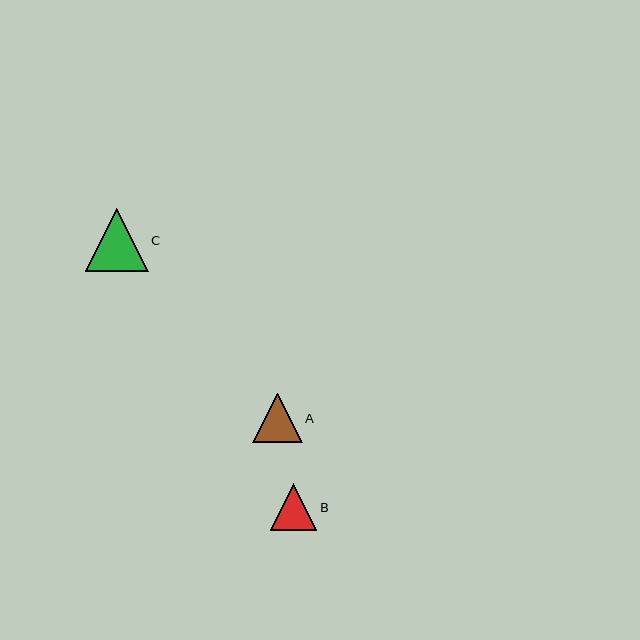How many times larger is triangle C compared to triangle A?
Triangle C is approximately 1.3 times the size of triangle A.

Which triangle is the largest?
Triangle C is the largest with a size of approximately 63 pixels.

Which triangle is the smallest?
Triangle B is the smallest with a size of approximately 47 pixels.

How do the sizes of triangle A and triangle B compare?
Triangle A and triangle B are approximately the same size.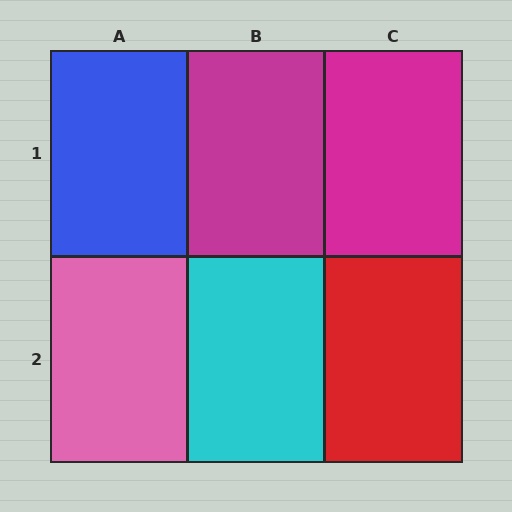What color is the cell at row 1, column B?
Magenta.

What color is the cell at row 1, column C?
Magenta.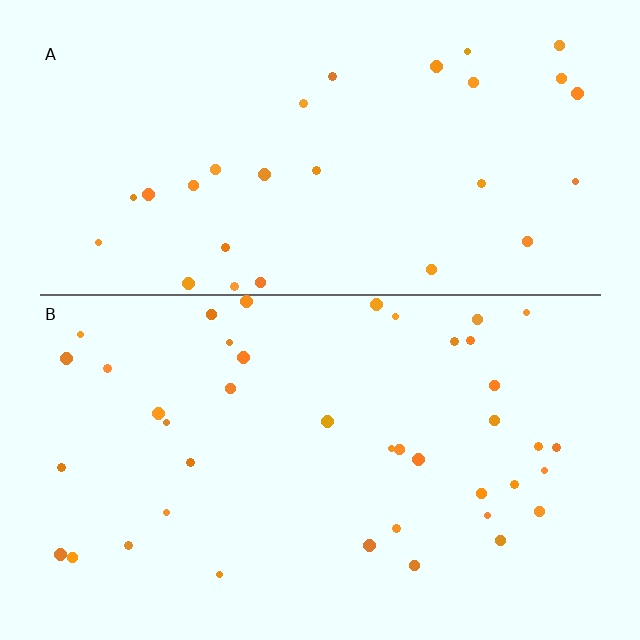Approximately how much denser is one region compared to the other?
Approximately 1.4× — region B over region A.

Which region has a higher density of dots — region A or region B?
B (the bottom).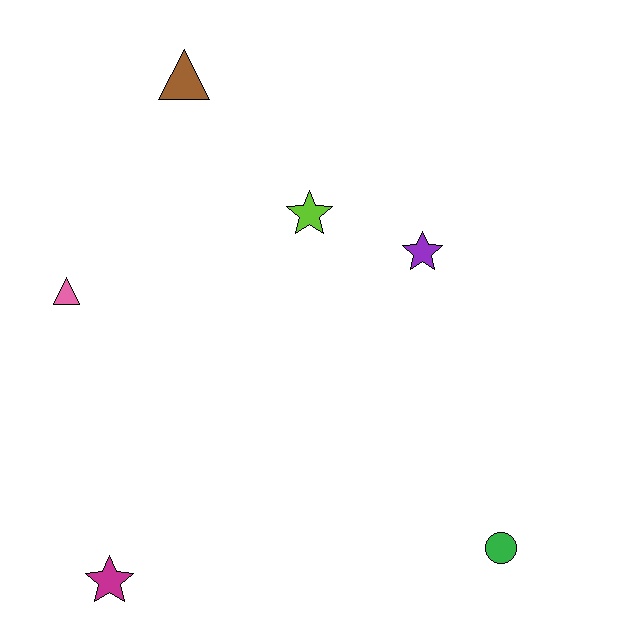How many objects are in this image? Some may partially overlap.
There are 6 objects.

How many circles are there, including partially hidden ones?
There is 1 circle.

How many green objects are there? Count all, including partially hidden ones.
There is 1 green object.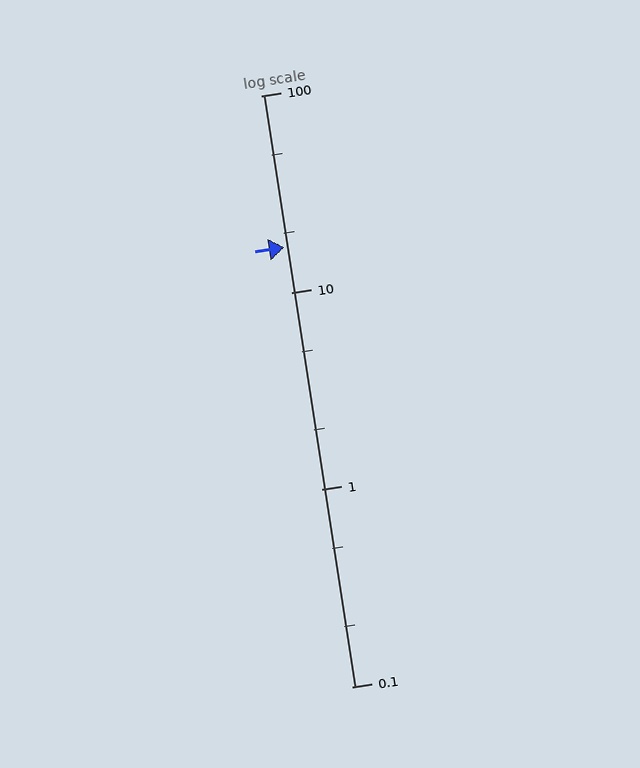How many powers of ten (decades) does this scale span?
The scale spans 3 decades, from 0.1 to 100.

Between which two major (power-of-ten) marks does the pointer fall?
The pointer is between 10 and 100.